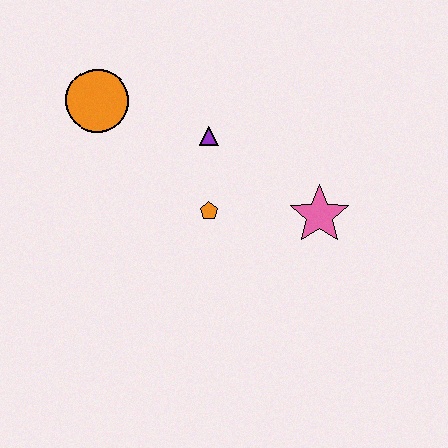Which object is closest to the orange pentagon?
The purple triangle is closest to the orange pentagon.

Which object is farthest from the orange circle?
The pink star is farthest from the orange circle.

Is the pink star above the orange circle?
No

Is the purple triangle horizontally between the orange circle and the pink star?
Yes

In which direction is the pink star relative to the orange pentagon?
The pink star is to the right of the orange pentagon.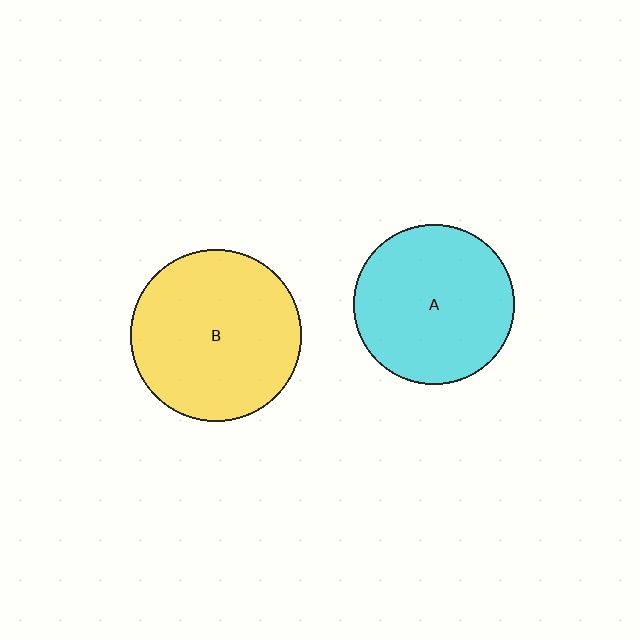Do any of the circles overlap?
No, none of the circles overlap.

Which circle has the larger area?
Circle B (yellow).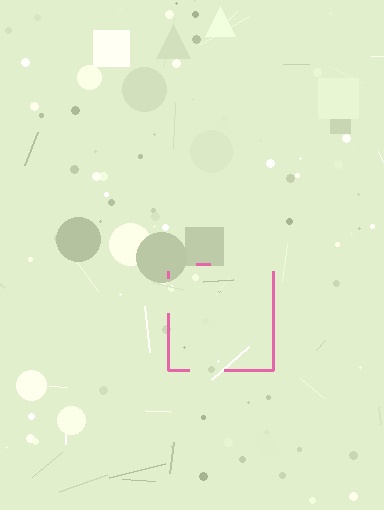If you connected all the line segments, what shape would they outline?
They would outline a square.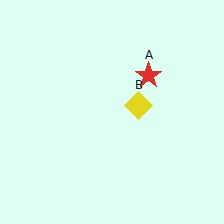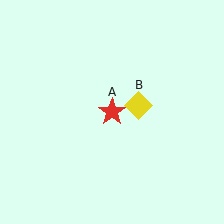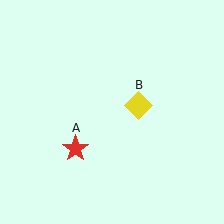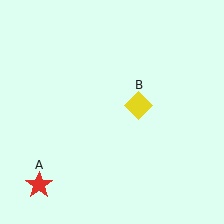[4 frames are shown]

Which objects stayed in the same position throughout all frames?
Yellow diamond (object B) remained stationary.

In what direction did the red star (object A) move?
The red star (object A) moved down and to the left.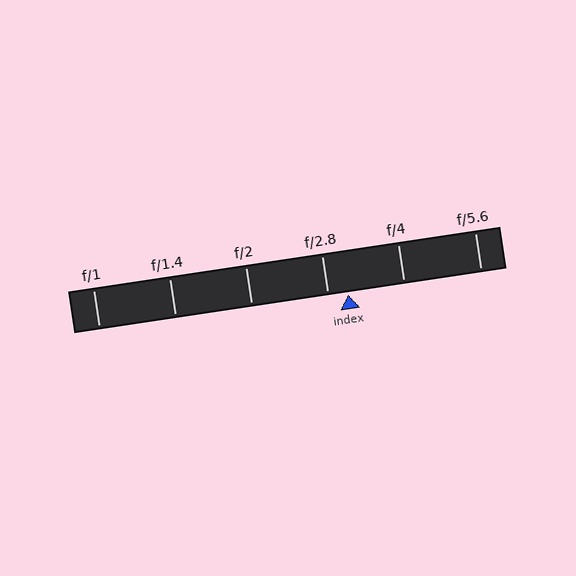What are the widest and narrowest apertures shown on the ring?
The widest aperture shown is f/1 and the narrowest is f/5.6.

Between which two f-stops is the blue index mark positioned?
The index mark is between f/2.8 and f/4.